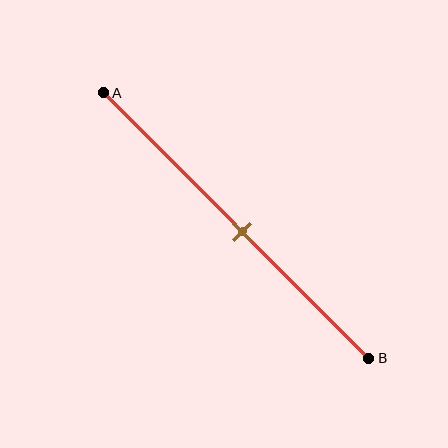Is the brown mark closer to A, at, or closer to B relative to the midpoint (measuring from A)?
The brown mark is approximately at the midpoint of segment AB.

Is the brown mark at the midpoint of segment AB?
Yes, the mark is approximately at the midpoint.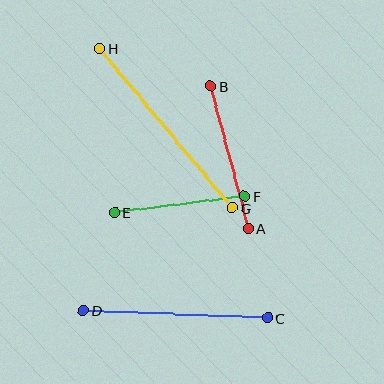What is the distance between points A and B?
The distance is approximately 147 pixels.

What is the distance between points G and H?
The distance is approximately 207 pixels.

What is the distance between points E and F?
The distance is approximately 131 pixels.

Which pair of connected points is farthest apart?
Points G and H are farthest apart.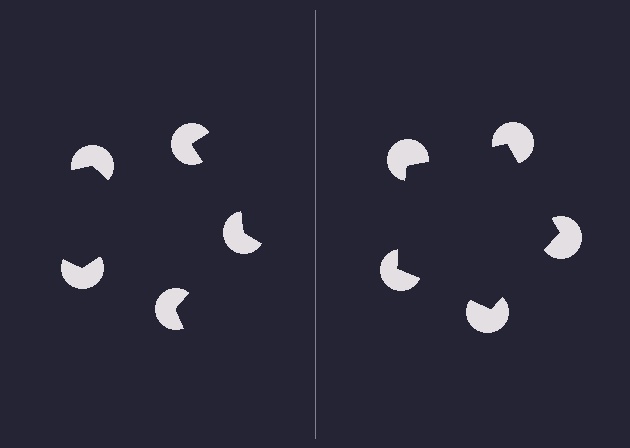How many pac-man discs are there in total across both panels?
10 — 5 on each side.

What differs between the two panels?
The pac-man discs are positioned identically on both sides; only the wedge orientations differ. On the right they align to a pentagon; on the left they are misaligned.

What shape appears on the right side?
An illusory pentagon.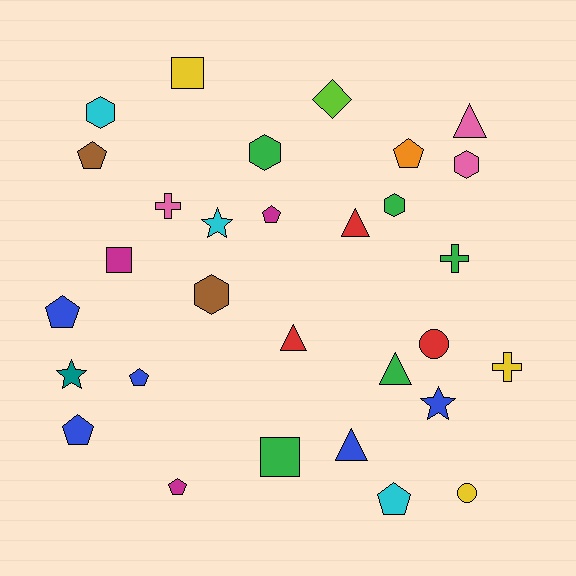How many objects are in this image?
There are 30 objects.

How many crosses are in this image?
There are 3 crosses.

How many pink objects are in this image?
There are 3 pink objects.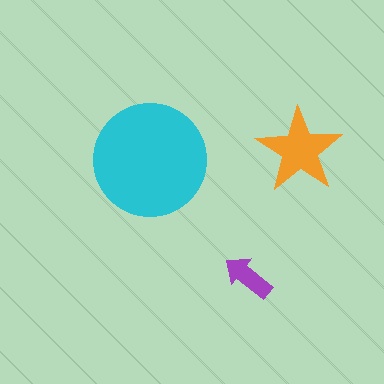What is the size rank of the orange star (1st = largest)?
2nd.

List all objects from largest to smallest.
The cyan circle, the orange star, the purple arrow.